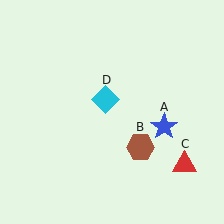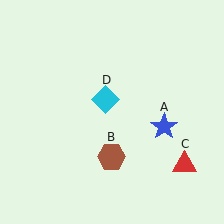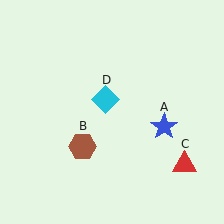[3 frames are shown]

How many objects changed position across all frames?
1 object changed position: brown hexagon (object B).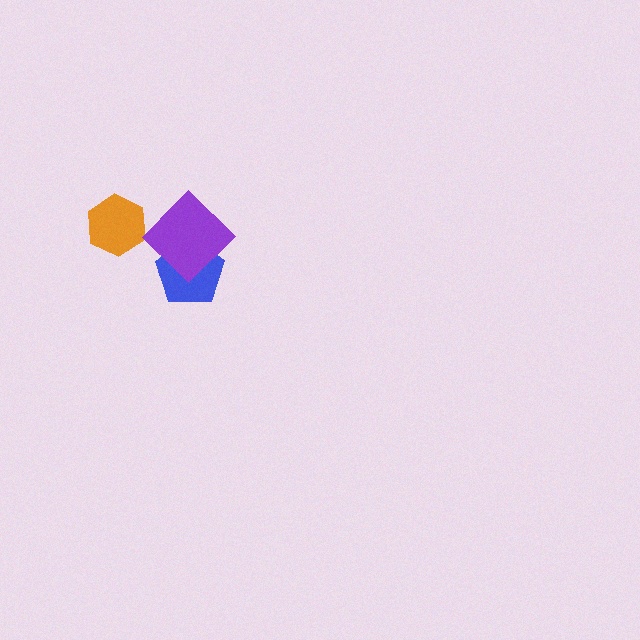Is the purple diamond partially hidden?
No, no other shape covers it.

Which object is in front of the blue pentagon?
The purple diamond is in front of the blue pentagon.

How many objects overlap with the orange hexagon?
0 objects overlap with the orange hexagon.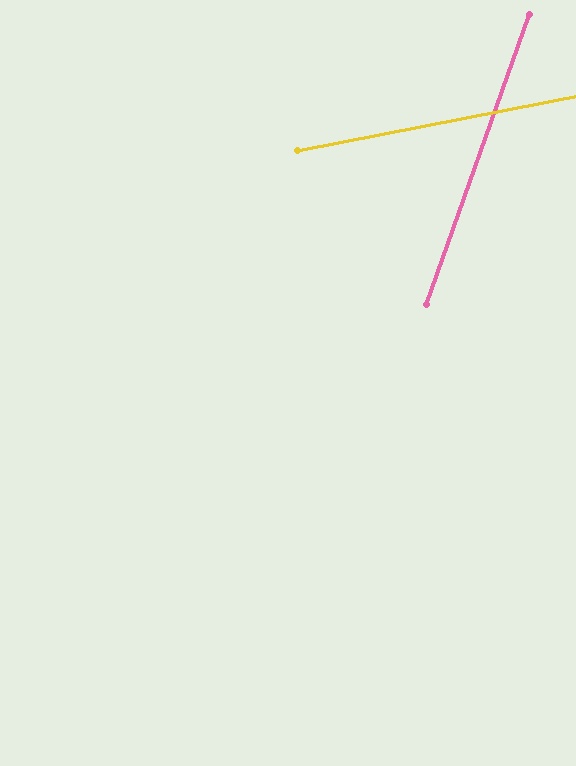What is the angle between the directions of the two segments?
Approximately 60 degrees.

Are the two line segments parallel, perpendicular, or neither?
Neither parallel nor perpendicular — they differ by about 60°.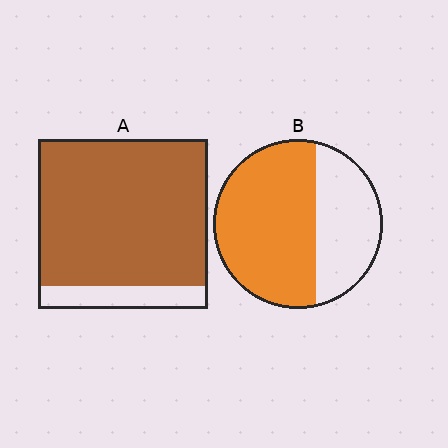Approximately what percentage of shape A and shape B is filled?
A is approximately 85% and B is approximately 65%.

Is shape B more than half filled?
Yes.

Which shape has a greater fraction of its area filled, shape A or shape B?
Shape A.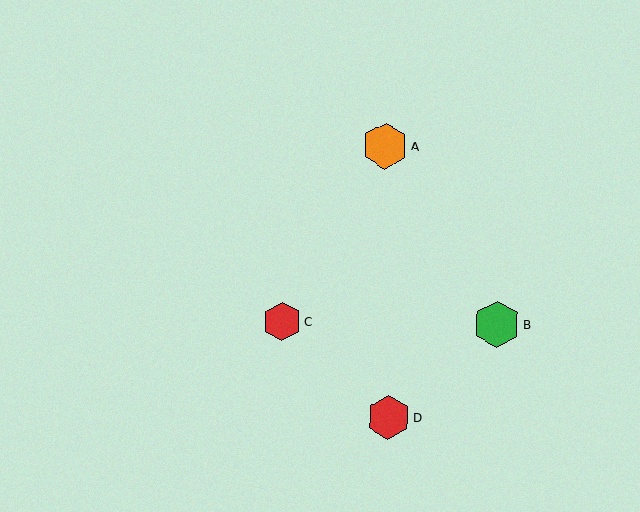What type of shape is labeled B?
Shape B is a green hexagon.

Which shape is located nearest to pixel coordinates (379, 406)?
The red hexagon (labeled D) at (388, 417) is nearest to that location.